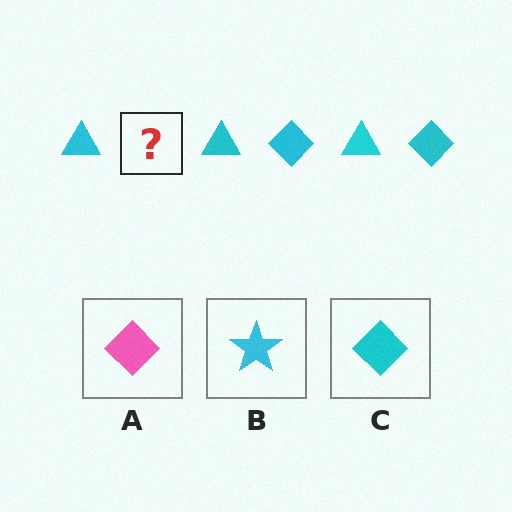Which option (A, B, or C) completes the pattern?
C.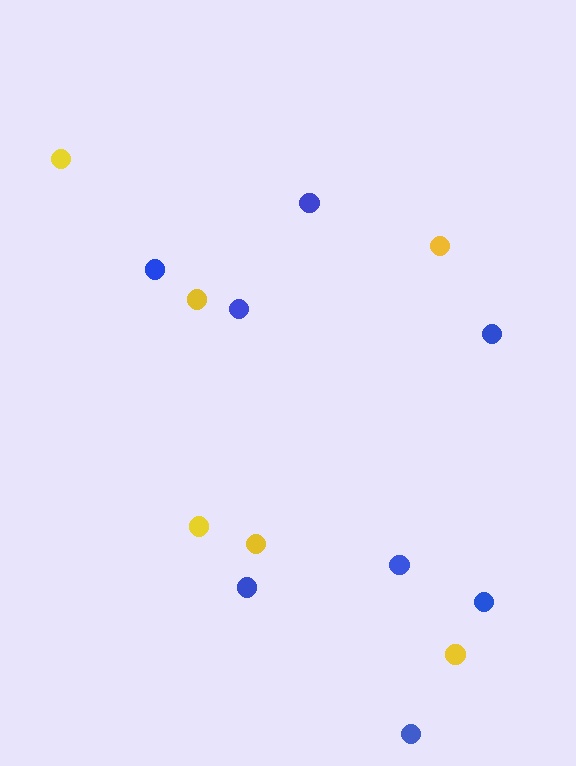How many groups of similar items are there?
There are 2 groups: one group of blue circles (8) and one group of yellow circles (6).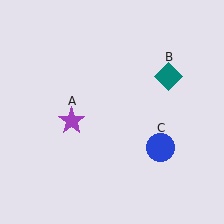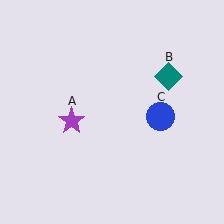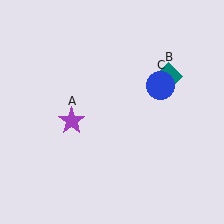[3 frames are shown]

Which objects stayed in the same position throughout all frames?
Purple star (object A) and teal diamond (object B) remained stationary.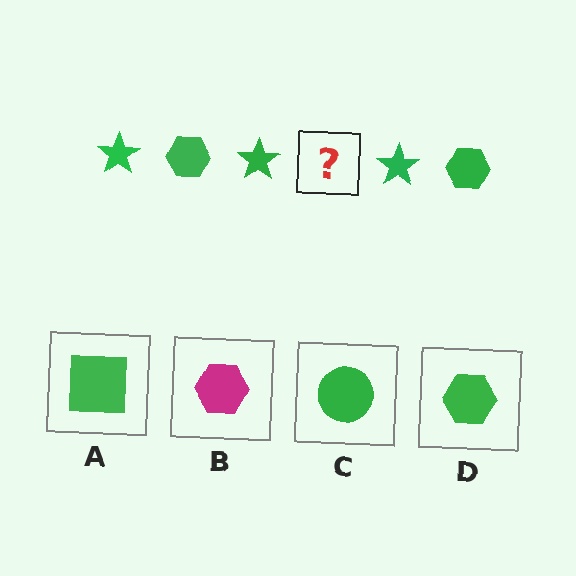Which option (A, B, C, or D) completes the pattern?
D.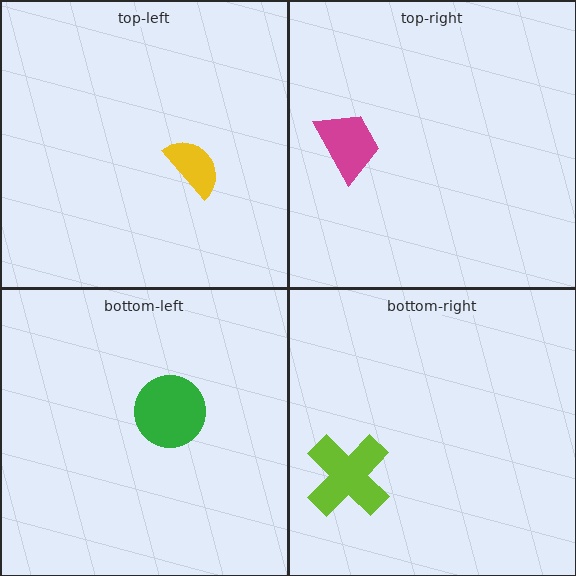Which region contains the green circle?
The bottom-left region.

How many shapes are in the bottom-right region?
1.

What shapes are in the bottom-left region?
The green circle.